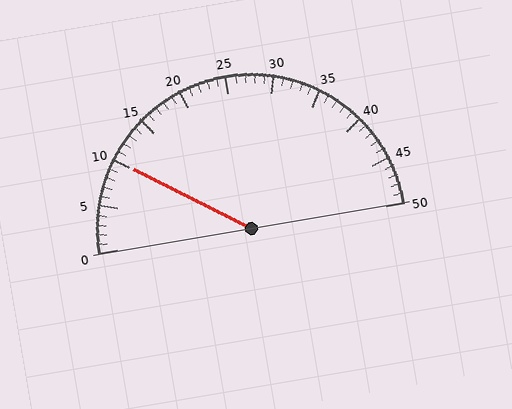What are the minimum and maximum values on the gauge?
The gauge ranges from 0 to 50.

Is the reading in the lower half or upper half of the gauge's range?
The reading is in the lower half of the range (0 to 50).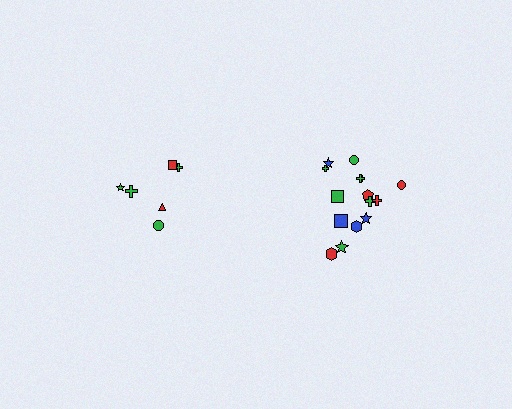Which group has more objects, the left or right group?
The right group.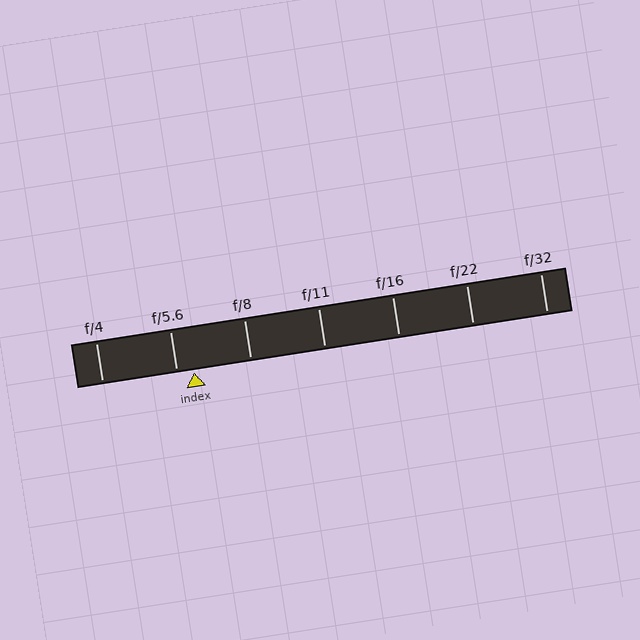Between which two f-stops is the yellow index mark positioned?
The index mark is between f/5.6 and f/8.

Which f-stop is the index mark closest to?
The index mark is closest to f/5.6.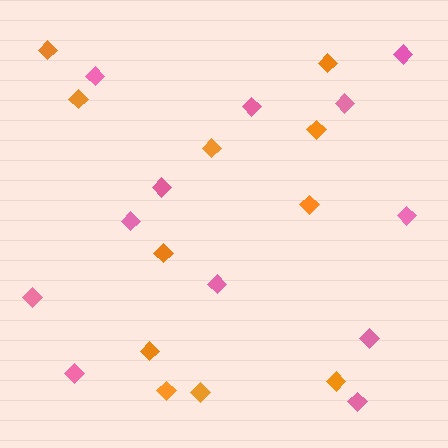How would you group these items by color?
There are 2 groups: one group of orange diamonds (11) and one group of pink diamonds (12).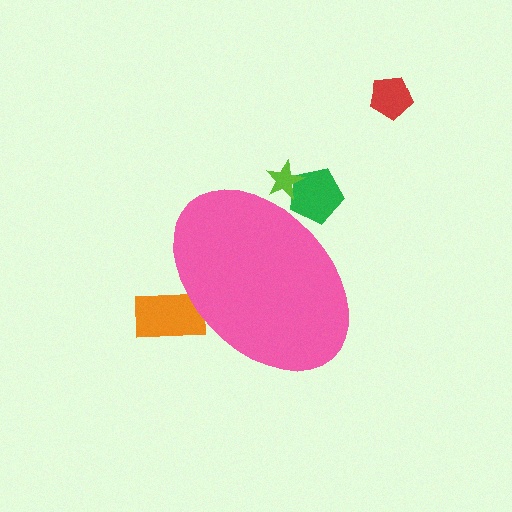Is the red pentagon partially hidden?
No, the red pentagon is fully visible.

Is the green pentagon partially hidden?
Yes, the green pentagon is partially hidden behind the pink ellipse.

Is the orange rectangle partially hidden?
Yes, the orange rectangle is partially hidden behind the pink ellipse.